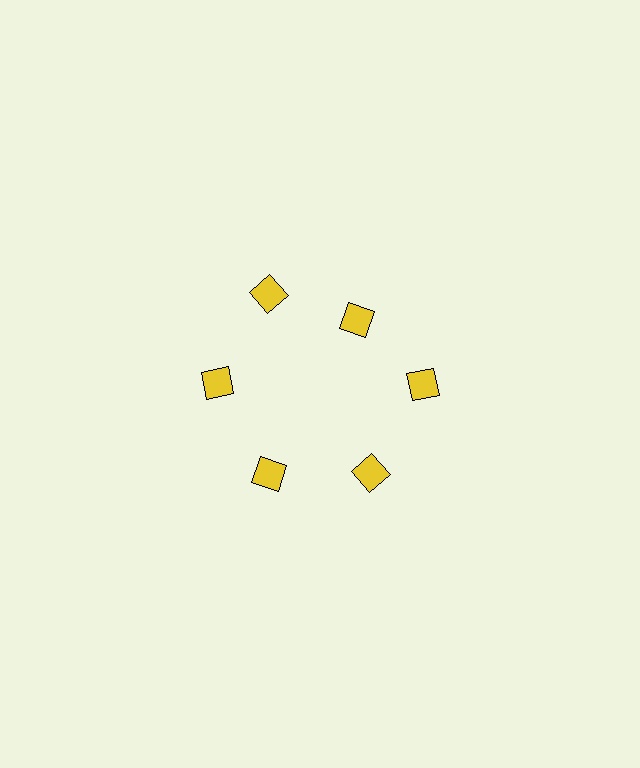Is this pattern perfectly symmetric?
No. The 6 yellow diamonds are arranged in a ring, but one element near the 1 o'clock position is pulled inward toward the center, breaking the 6-fold rotational symmetry.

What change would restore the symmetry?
The symmetry would be restored by moving it outward, back onto the ring so that all 6 diamonds sit at equal angles and equal distance from the center.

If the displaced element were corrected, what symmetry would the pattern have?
It would have 6-fold rotational symmetry — the pattern would map onto itself every 60 degrees.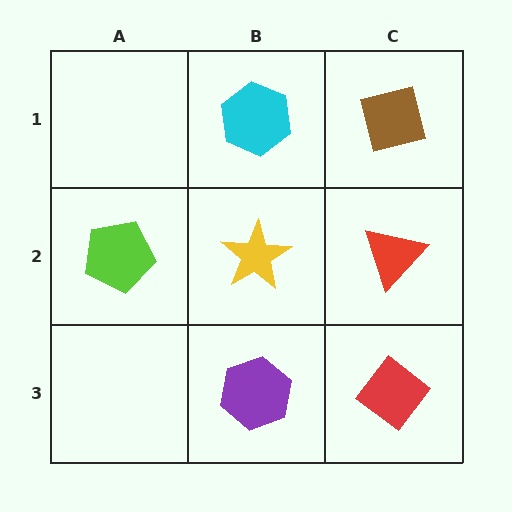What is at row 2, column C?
A red triangle.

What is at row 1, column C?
A brown square.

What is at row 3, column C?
A red diamond.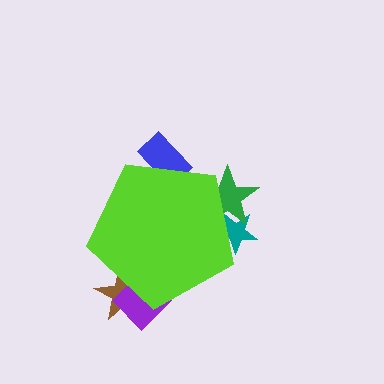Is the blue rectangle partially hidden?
Yes, the blue rectangle is partially hidden behind the lime pentagon.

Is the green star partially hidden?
Yes, the green star is partially hidden behind the lime pentagon.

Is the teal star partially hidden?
Yes, the teal star is partially hidden behind the lime pentagon.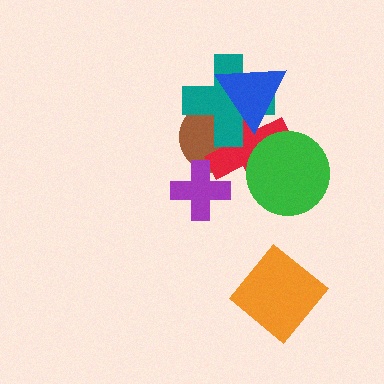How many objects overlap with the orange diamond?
0 objects overlap with the orange diamond.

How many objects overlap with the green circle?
1 object overlaps with the green circle.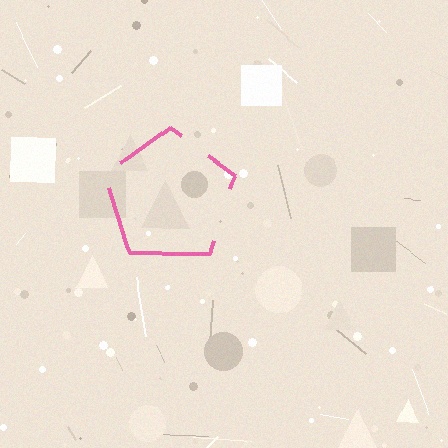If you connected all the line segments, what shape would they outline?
They would outline a pentagon.